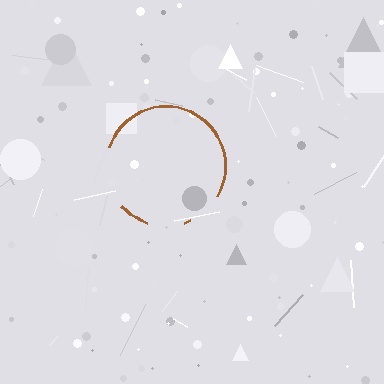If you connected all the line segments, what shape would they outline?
They would outline a circle.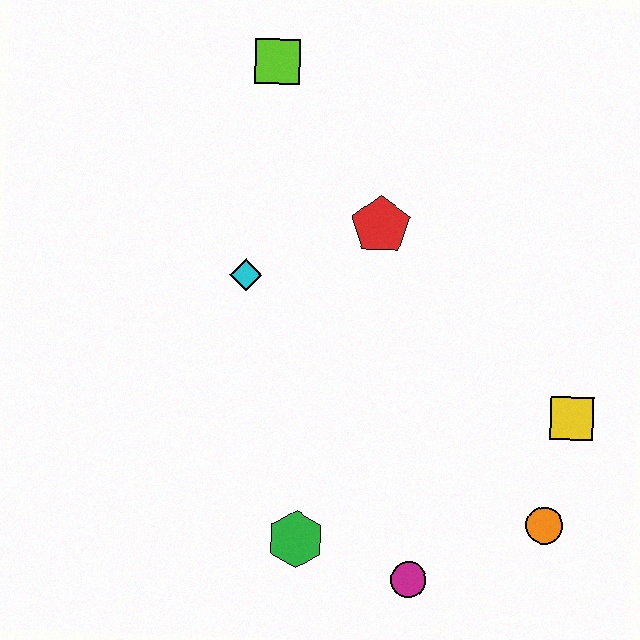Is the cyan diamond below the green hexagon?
No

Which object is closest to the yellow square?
The orange circle is closest to the yellow square.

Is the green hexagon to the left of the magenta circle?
Yes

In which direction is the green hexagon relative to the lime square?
The green hexagon is below the lime square.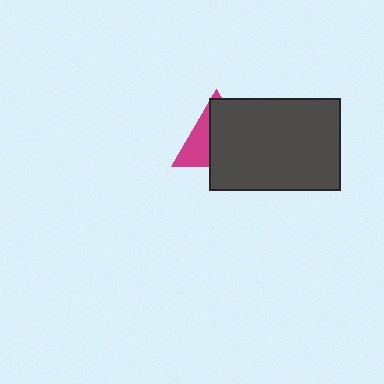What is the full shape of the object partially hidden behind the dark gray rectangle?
The partially hidden object is a magenta triangle.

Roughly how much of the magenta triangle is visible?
A small part of it is visible (roughly 38%).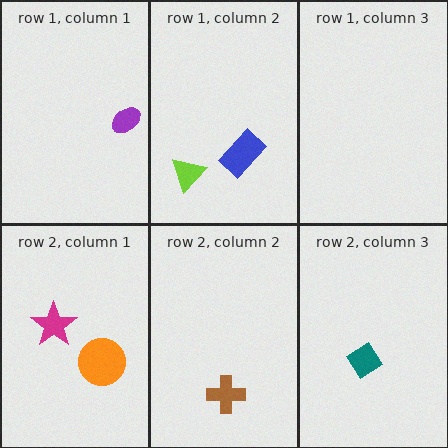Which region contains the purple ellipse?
The row 1, column 1 region.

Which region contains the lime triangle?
The row 1, column 2 region.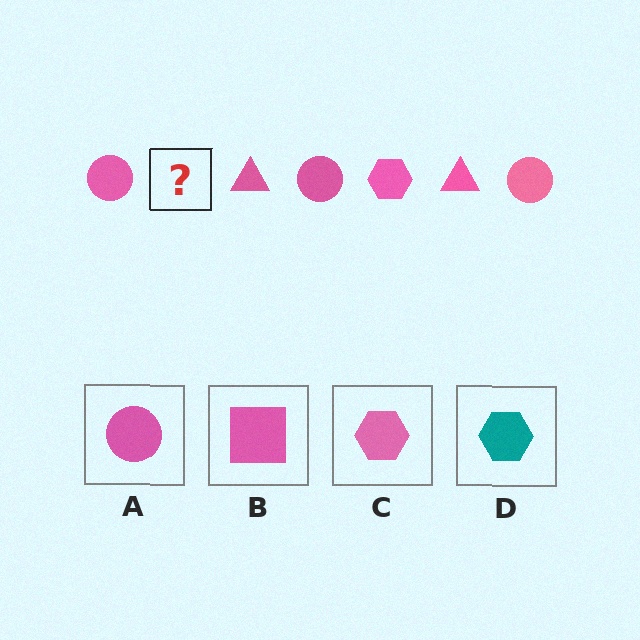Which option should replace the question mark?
Option C.